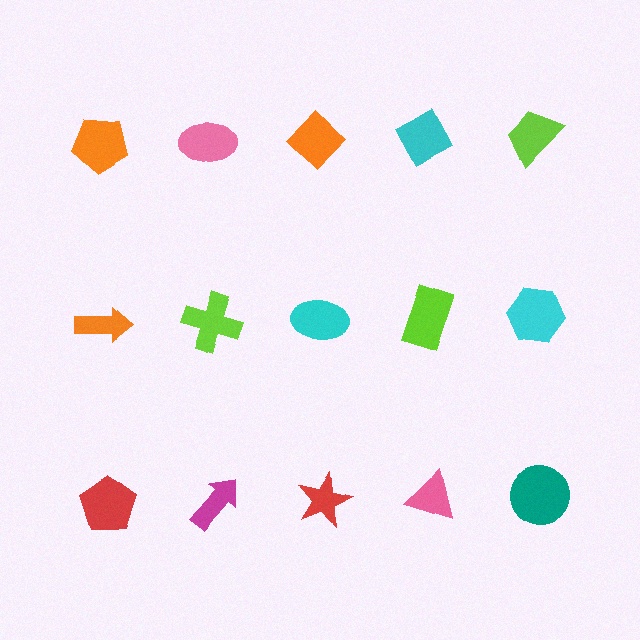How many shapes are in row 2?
5 shapes.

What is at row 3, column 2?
A magenta arrow.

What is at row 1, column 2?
A pink ellipse.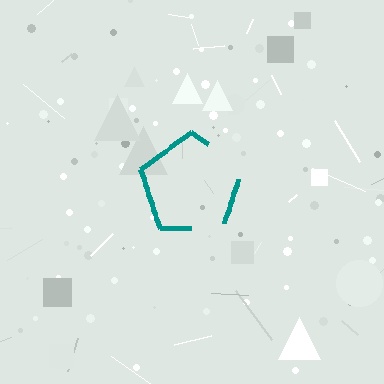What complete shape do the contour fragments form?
The contour fragments form a pentagon.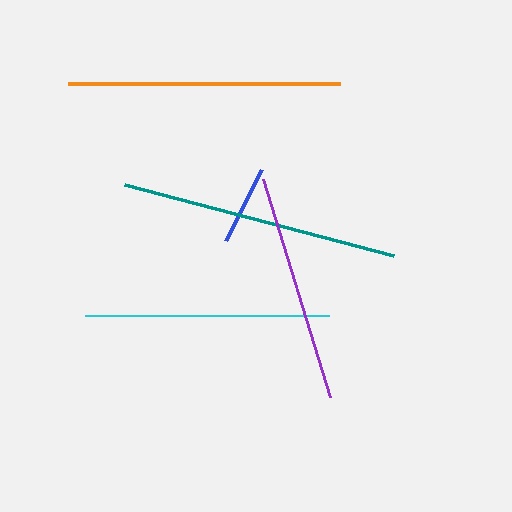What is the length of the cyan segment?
The cyan segment is approximately 244 pixels long.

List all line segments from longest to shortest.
From longest to shortest: teal, orange, cyan, purple, blue.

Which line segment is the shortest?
The blue line is the shortest at approximately 79 pixels.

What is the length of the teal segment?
The teal segment is approximately 278 pixels long.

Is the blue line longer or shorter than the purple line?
The purple line is longer than the blue line.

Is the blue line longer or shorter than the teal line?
The teal line is longer than the blue line.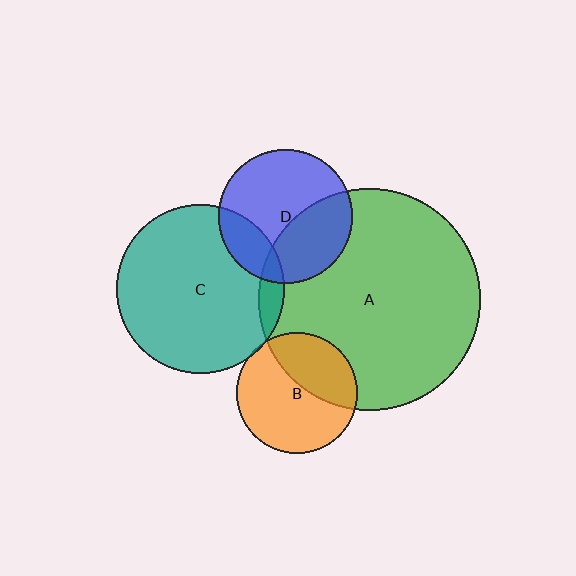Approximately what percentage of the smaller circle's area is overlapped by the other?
Approximately 5%.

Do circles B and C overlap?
Yes.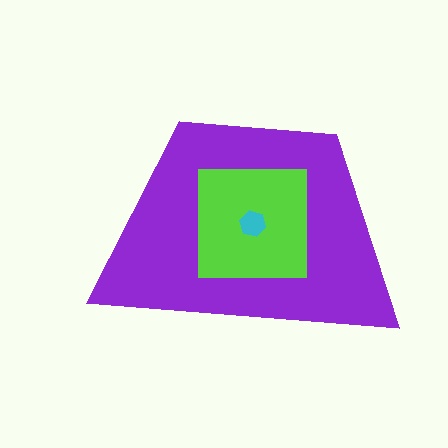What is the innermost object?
The cyan hexagon.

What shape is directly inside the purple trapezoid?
The lime square.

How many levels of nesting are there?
3.